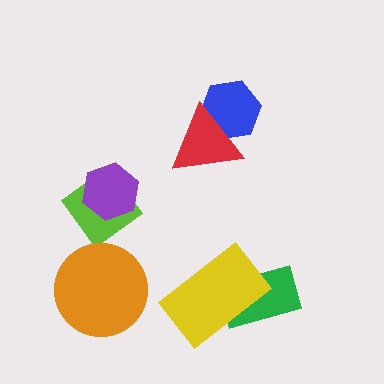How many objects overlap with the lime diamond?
1 object overlaps with the lime diamond.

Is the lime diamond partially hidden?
Yes, it is partially covered by another shape.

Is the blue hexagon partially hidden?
Yes, it is partially covered by another shape.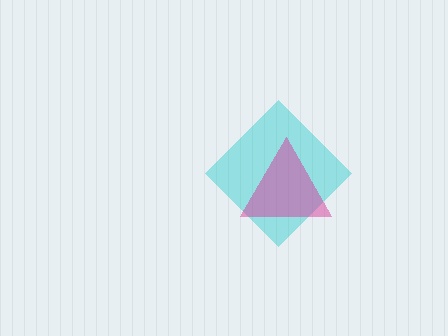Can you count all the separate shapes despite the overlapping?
Yes, there are 2 separate shapes.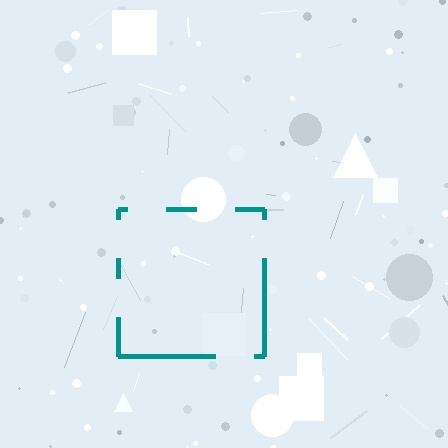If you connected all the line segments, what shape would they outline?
They would outline a square.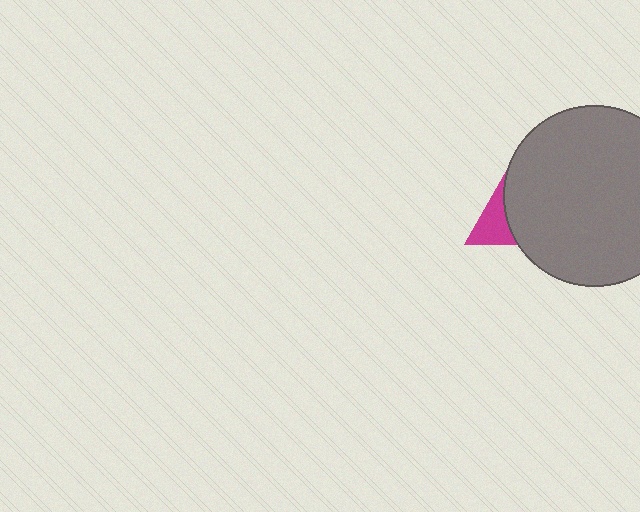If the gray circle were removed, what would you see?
You would see the complete magenta triangle.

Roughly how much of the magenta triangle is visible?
About half of it is visible (roughly 45%).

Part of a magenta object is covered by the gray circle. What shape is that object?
It is a triangle.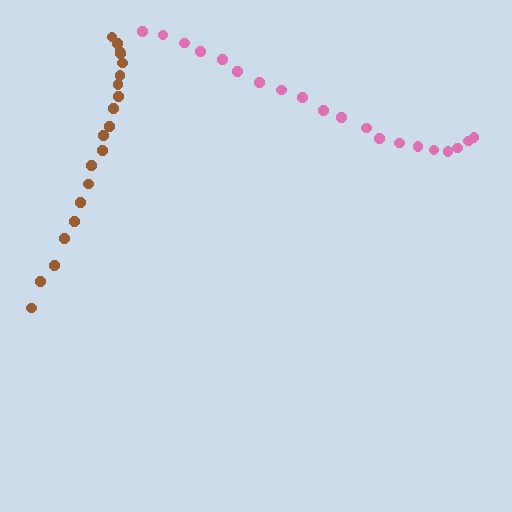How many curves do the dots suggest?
There are 2 distinct paths.